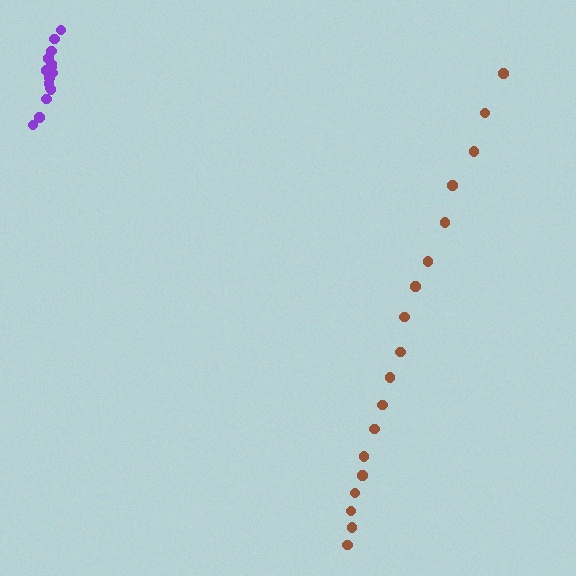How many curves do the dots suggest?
There are 2 distinct paths.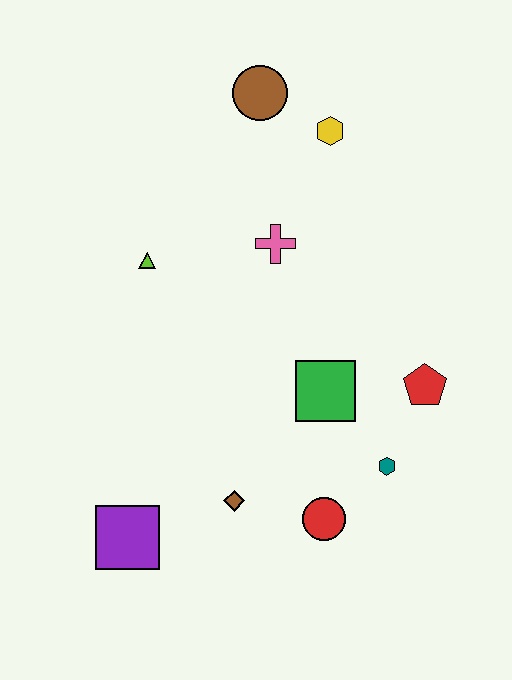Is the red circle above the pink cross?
No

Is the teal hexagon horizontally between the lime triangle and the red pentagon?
Yes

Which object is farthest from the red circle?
The brown circle is farthest from the red circle.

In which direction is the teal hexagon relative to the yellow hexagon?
The teal hexagon is below the yellow hexagon.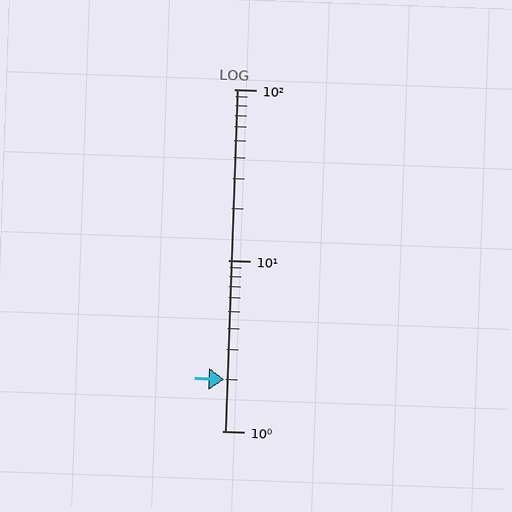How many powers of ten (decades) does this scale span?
The scale spans 2 decades, from 1 to 100.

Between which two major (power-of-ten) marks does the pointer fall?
The pointer is between 1 and 10.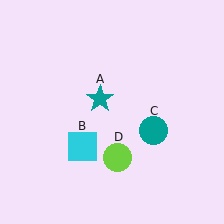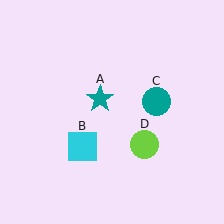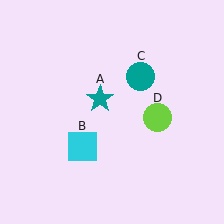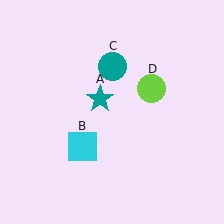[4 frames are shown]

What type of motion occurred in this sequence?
The teal circle (object C), lime circle (object D) rotated counterclockwise around the center of the scene.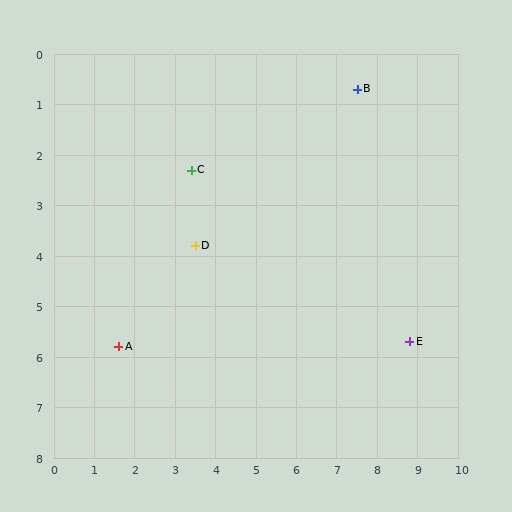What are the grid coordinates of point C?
Point C is at approximately (3.4, 2.3).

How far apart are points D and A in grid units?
Points D and A are about 2.8 grid units apart.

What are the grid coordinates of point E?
Point E is at approximately (8.8, 5.7).